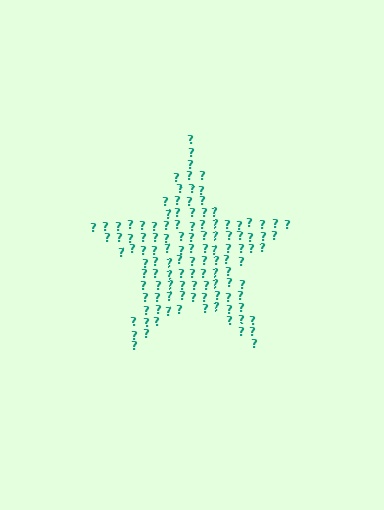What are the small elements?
The small elements are question marks.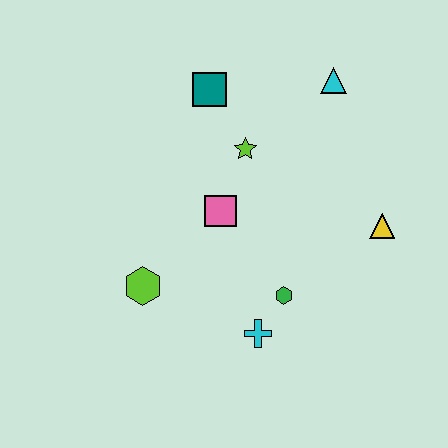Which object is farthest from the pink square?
The cyan triangle is farthest from the pink square.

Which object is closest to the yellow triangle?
The green hexagon is closest to the yellow triangle.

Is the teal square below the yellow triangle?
No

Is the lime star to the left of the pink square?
No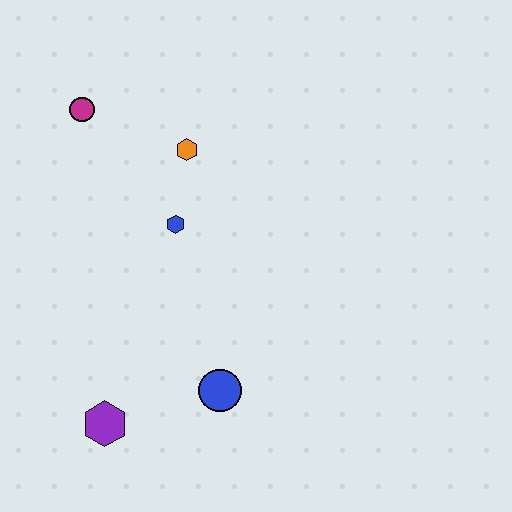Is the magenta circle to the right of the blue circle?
No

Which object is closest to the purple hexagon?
The blue circle is closest to the purple hexagon.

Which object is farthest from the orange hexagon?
The purple hexagon is farthest from the orange hexagon.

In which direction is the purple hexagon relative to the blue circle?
The purple hexagon is to the left of the blue circle.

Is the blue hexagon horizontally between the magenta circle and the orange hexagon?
Yes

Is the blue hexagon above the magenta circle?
No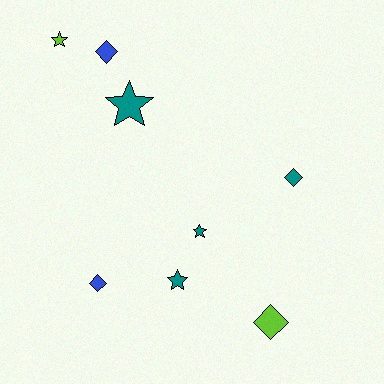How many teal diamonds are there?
There is 1 teal diamond.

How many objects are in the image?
There are 8 objects.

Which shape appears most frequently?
Diamond, with 4 objects.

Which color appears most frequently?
Teal, with 4 objects.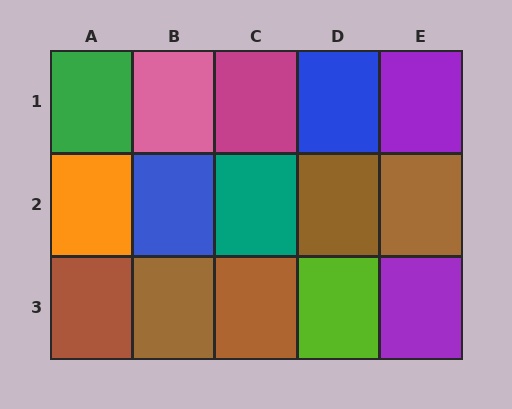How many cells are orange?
1 cell is orange.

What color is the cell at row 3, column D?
Lime.